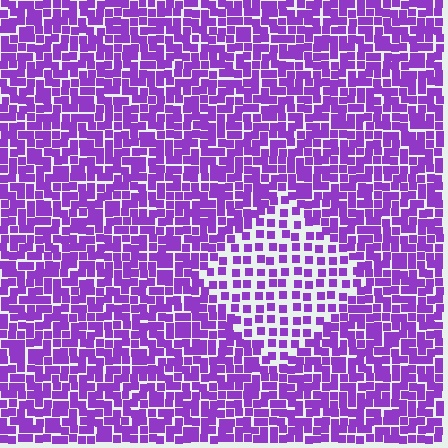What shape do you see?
I see a diamond.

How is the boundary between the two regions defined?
The boundary is defined by a change in element density (approximately 1.9x ratio). All elements are the same color, size, and shape.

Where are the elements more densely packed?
The elements are more densely packed outside the diamond boundary.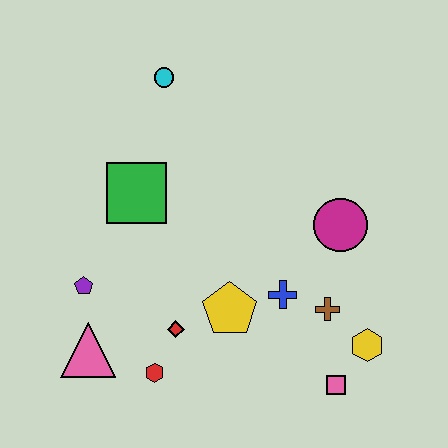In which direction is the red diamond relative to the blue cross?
The red diamond is to the left of the blue cross.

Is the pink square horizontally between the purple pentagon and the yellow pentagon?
No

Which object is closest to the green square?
The purple pentagon is closest to the green square.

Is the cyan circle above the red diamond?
Yes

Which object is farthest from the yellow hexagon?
The cyan circle is farthest from the yellow hexagon.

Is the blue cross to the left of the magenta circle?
Yes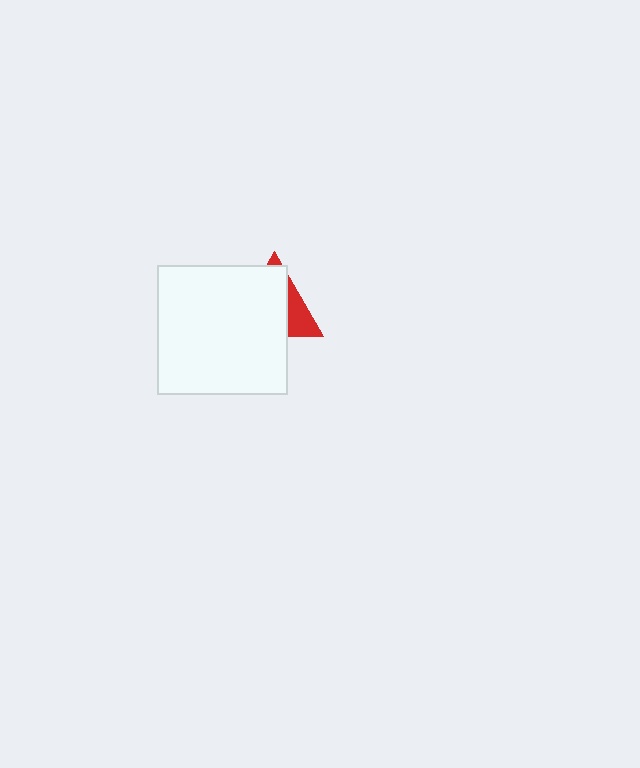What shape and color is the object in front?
The object in front is a white square.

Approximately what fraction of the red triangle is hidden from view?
Roughly 70% of the red triangle is hidden behind the white square.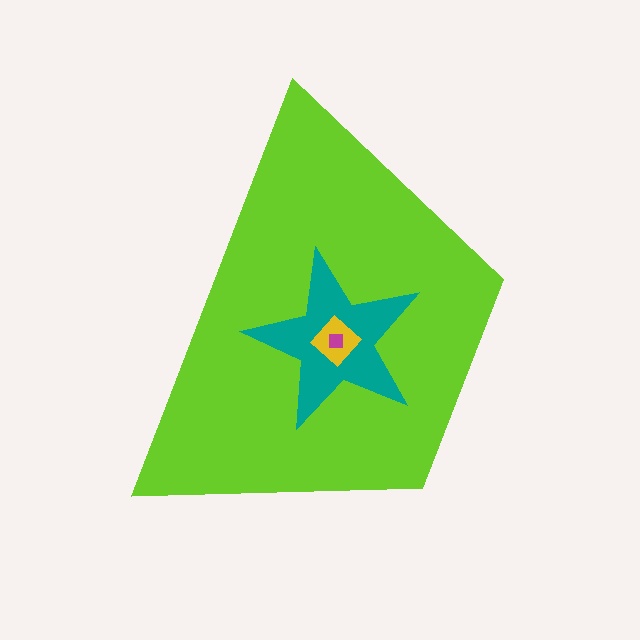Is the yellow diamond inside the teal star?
Yes.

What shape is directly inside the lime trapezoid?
The teal star.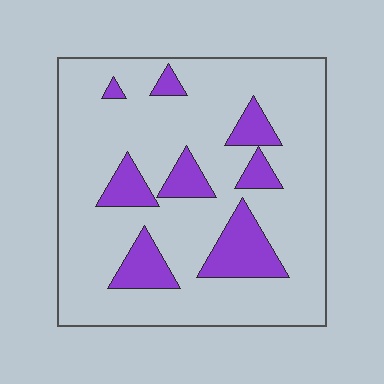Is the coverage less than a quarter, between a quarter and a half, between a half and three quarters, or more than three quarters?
Less than a quarter.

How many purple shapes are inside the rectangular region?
8.